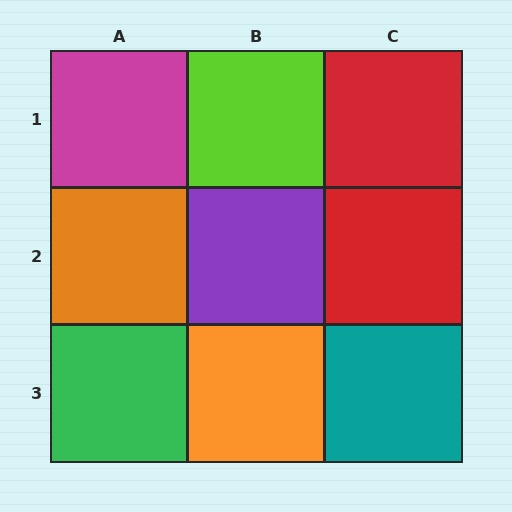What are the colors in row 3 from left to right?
Green, orange, teal.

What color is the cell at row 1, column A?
Magenta.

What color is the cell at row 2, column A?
Orange.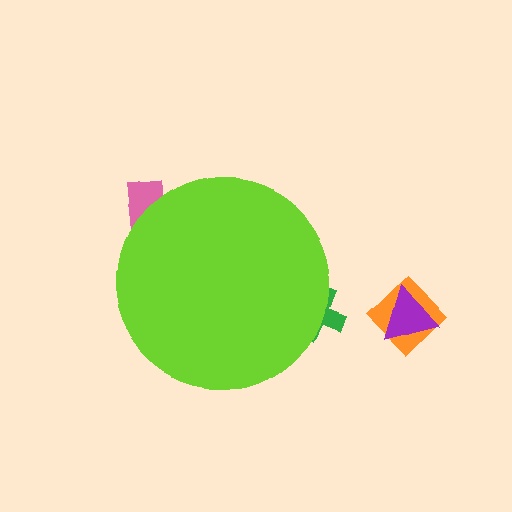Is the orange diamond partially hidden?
No, the orange diamond is fully visible.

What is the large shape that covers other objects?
A lime circle.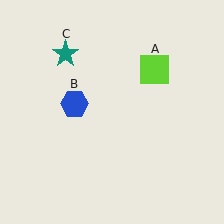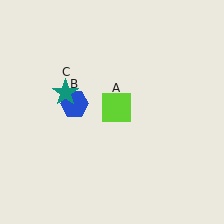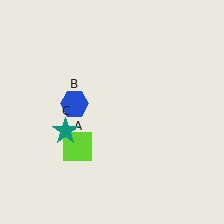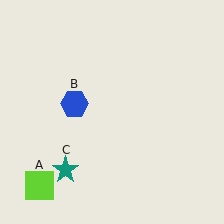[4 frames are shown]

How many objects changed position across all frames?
2 objects changed position: lime square (object A), teal star (object C).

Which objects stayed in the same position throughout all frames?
Blue hexagon (object B) remained stationary.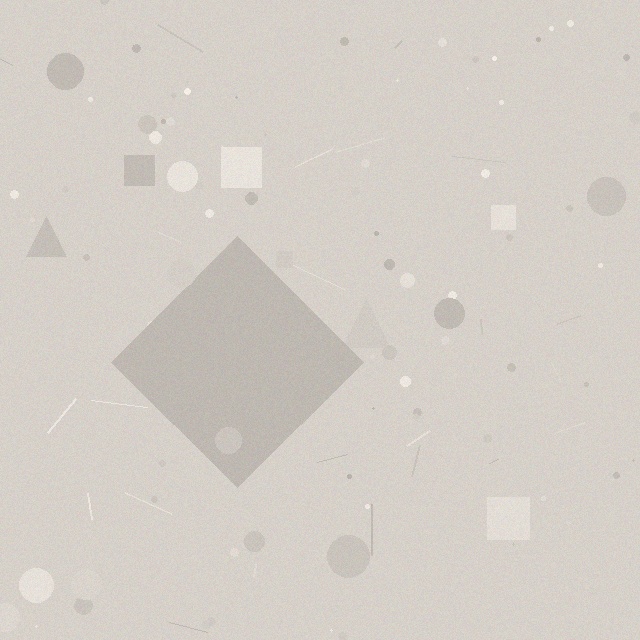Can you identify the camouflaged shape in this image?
The camouflaged shape is a diamond.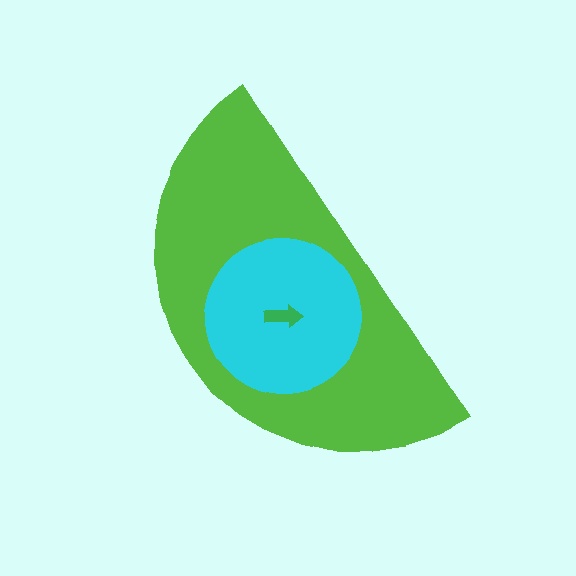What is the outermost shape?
The lime semicircle.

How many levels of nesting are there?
3.